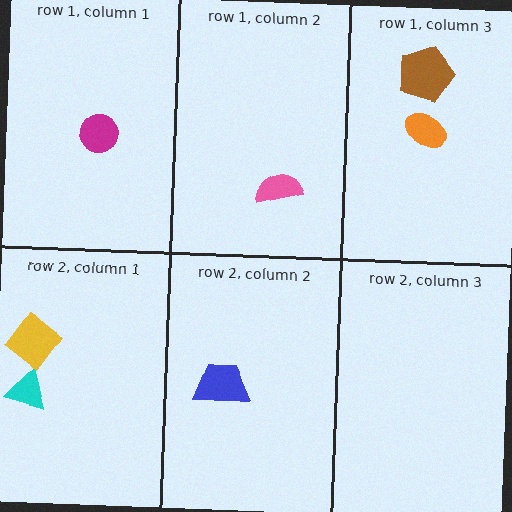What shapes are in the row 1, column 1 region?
The magenta circle.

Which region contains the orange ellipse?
The row 1, column 3 region.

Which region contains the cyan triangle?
The row 2, column 1 region.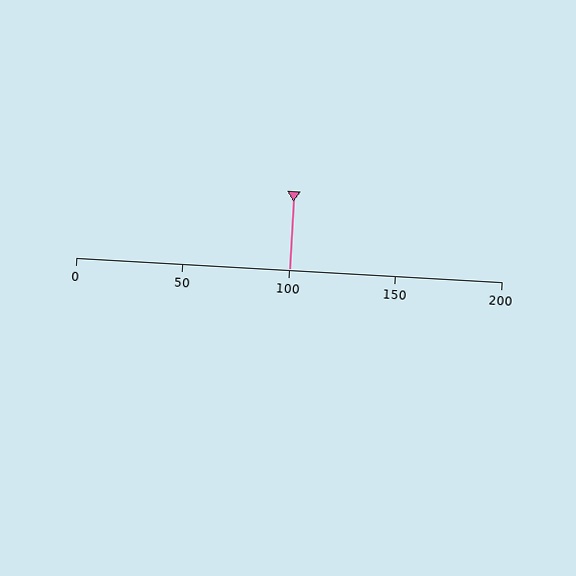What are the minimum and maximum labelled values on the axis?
The axis runs from 0 to 200.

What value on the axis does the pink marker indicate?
The marker indicates approximately 100.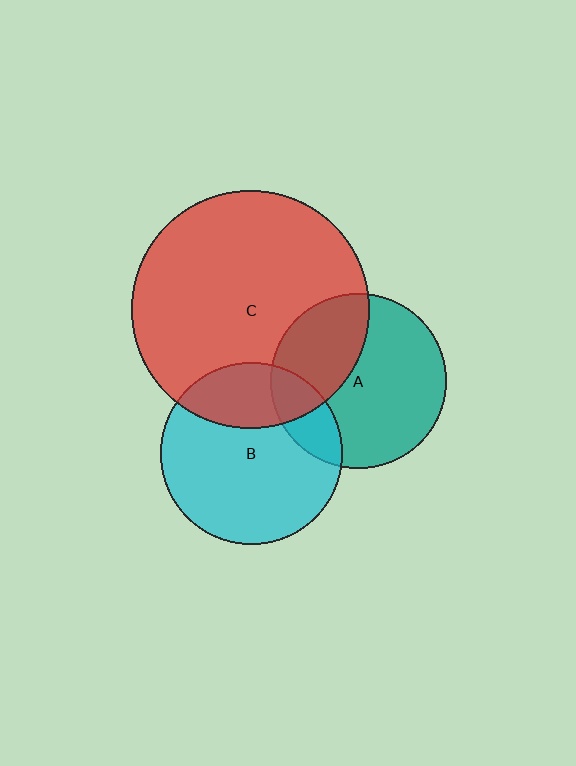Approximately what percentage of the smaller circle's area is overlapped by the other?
Approximately 35%.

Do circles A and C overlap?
Yes.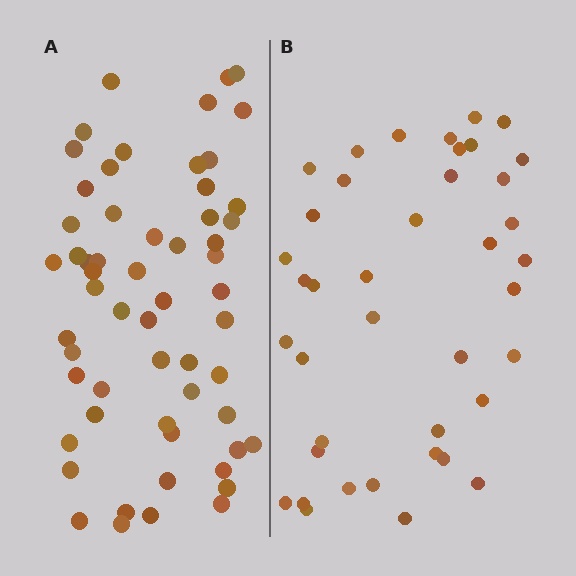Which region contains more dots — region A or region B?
Region A (the left region) has more dots.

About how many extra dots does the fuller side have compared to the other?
Region A has approximately 20 more dots than region B.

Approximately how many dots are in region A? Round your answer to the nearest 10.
About 60 dots. (The exact count is 58, which rounds to 60.)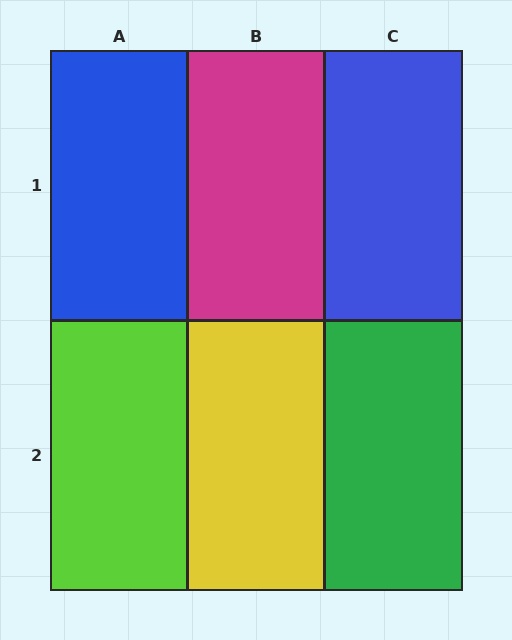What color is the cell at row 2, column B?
Yellow.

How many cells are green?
1 cell is green.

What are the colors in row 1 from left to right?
Blue, magenta, blue.